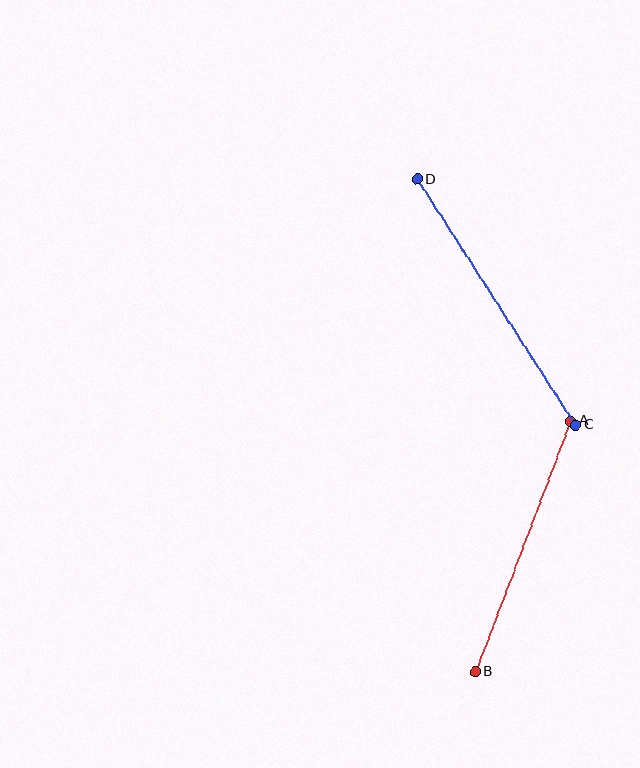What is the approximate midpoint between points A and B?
The midpoint is at approximately (523, 546) pixels.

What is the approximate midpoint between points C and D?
The midpoint is at approximately (497, 302) pixels.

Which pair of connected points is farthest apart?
Points C and D are farthest apart.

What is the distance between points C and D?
The distance is approximately 292 pixels.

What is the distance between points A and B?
The distance is approximately 268 pixels.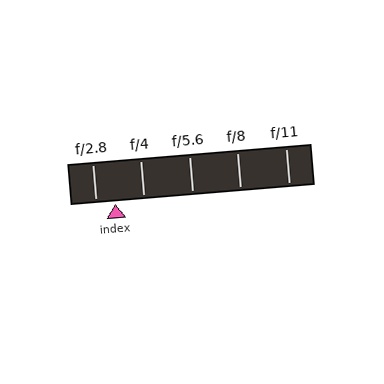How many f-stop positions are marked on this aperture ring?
There are 5 f-stop positions marked.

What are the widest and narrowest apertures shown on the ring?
The widest aperture shown is f/2.8 and the narrowest is f/11.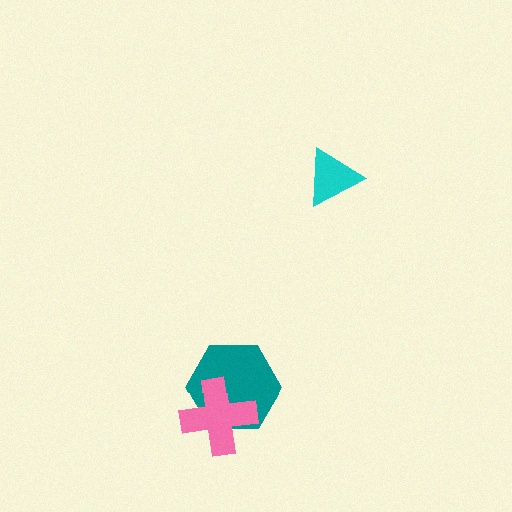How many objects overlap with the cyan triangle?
0 objects overlap with the cyan triangle.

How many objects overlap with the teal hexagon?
1 object overlaps with the teal hexagon.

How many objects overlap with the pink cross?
1 object overlaps with the pink cross.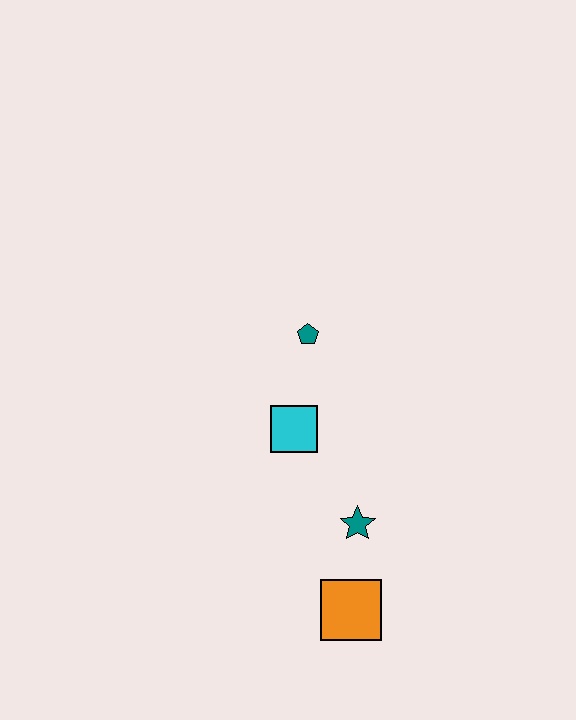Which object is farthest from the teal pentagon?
The orange square is farthest from the teal pentagon.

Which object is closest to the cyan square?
The teal pentagon is closest to the cyan square.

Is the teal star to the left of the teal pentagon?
No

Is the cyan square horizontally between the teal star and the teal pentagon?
No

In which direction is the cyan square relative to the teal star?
The cyan square is above the teal star.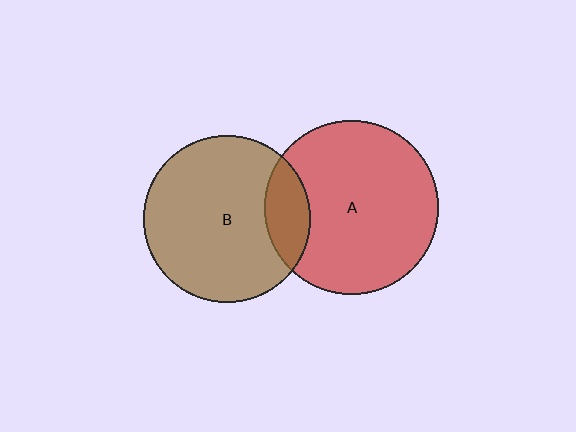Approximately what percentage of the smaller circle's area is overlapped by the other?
Approximately 15%.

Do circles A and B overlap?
Yes.